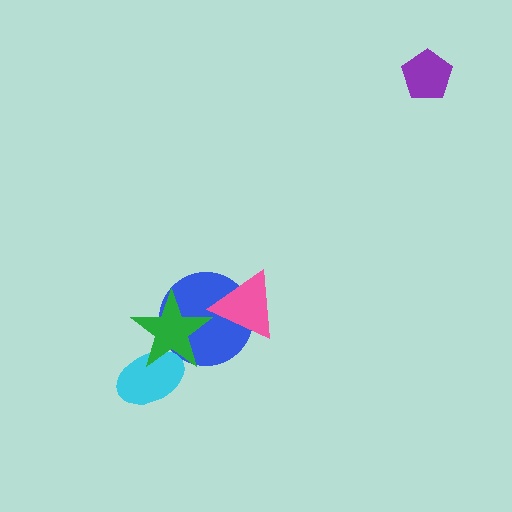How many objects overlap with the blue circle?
2 objects overlap with the blue circle.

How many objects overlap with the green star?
2 objects overlap with the green star.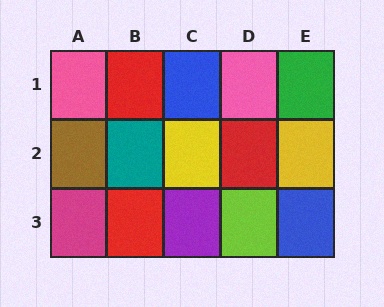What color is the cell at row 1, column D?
Pink.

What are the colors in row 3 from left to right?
Magenta, red, purple, lime, blue.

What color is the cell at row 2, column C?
Yellow.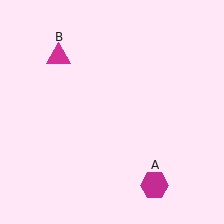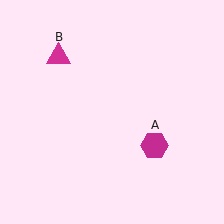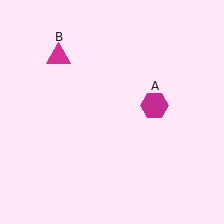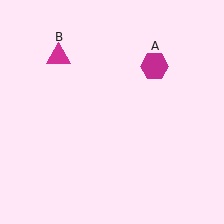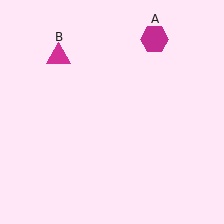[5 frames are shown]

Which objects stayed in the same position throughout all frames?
Magenta triangle (object B) remained stationary.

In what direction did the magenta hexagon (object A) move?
The magenta hexagon (object A) moved up.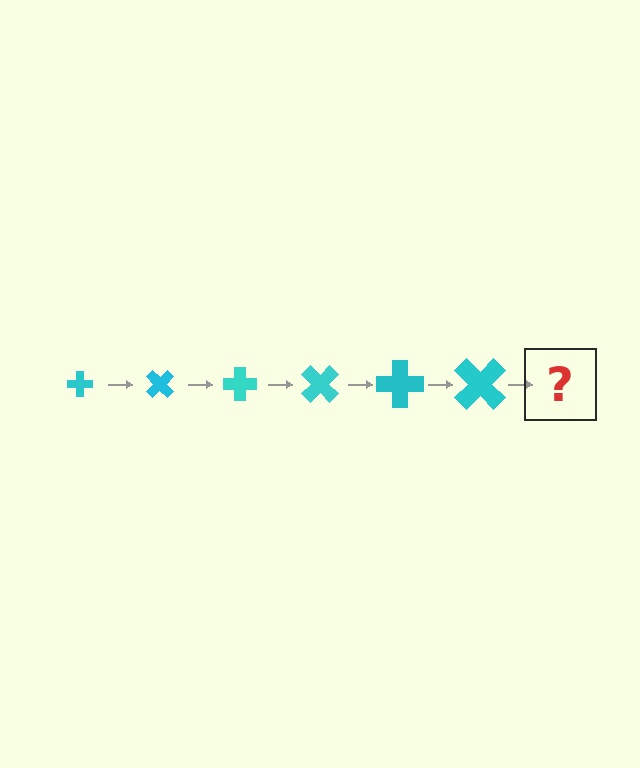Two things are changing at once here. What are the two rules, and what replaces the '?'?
The two rules are that the cross grows larger each step and it rotates 45 degrees each step. The '?' should be a cross, larger than the previous one and rotated 270 degrees from the start.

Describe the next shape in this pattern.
It should be a cross, larger than the previous one and rotated 270 degrees from the start.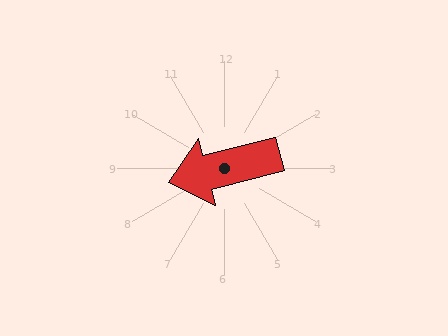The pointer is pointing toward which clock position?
Roughly 9 o'clock.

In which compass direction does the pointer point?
West.